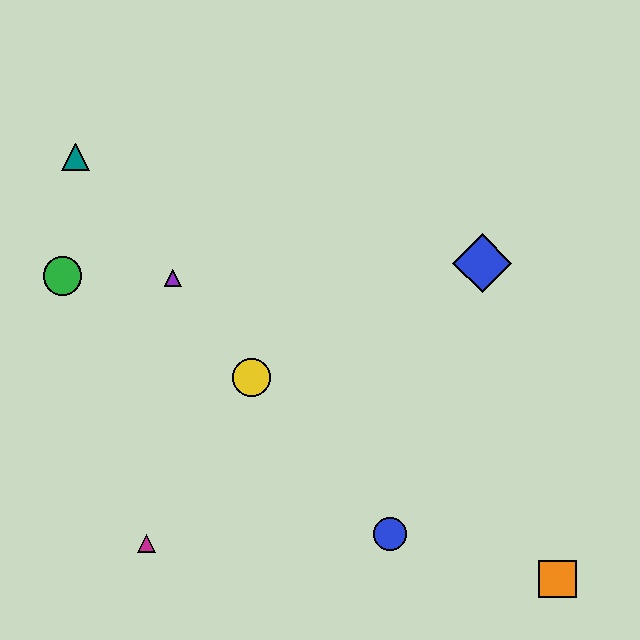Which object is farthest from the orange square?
The teal triangle is farthest from the orange square.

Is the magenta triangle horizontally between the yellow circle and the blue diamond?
No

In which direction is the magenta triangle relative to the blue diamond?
The magenta triangle is to the left of the blue diamond.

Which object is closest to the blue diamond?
The yellow circle is closest to the blue diamond.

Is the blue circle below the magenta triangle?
No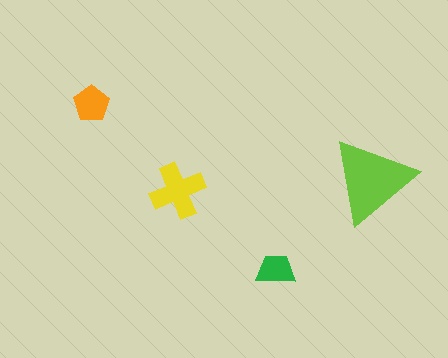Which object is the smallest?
The green trapezoid.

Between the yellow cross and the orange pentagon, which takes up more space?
The yellow cross.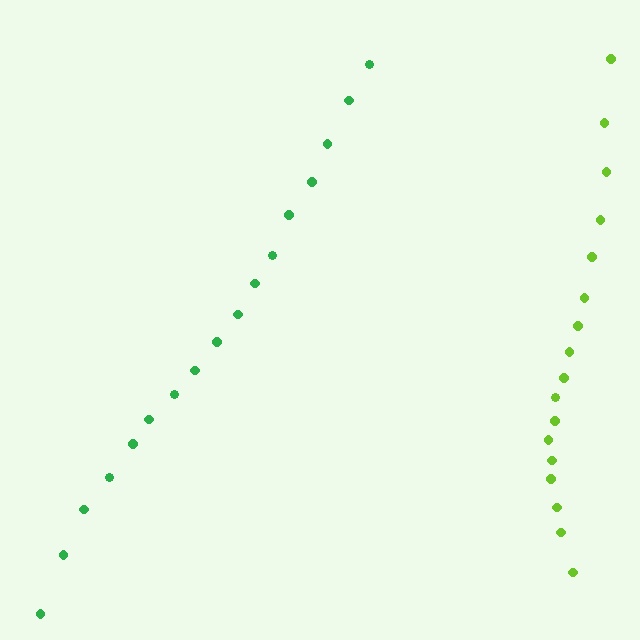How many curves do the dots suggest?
There are 2 distinct paths.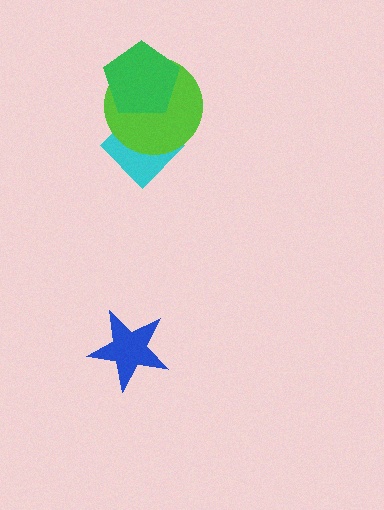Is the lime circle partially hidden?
Yes, it is partially covered by another shape.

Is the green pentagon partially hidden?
No, no other shape covers it.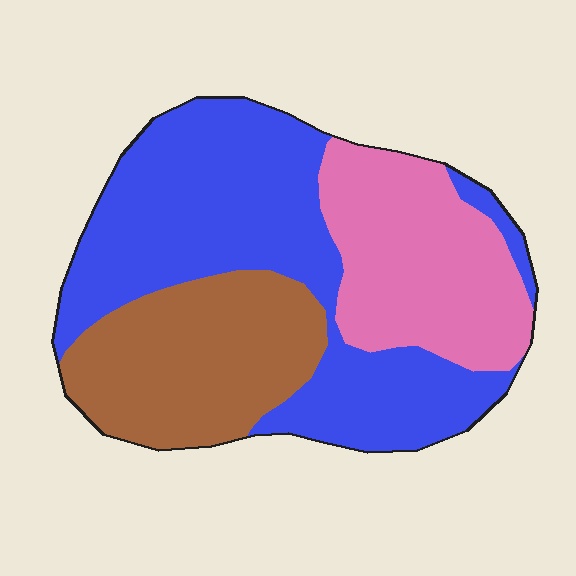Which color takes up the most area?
Blue, at roughly 50%.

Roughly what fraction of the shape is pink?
Pink takes up between a sixth and a third of the shape.